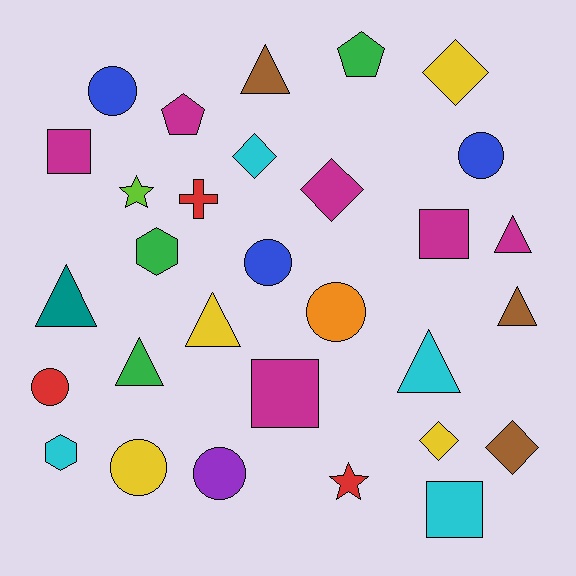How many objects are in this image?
There are 30 objects.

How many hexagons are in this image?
There are 2 hexagons.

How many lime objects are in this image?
There is 1 lime object.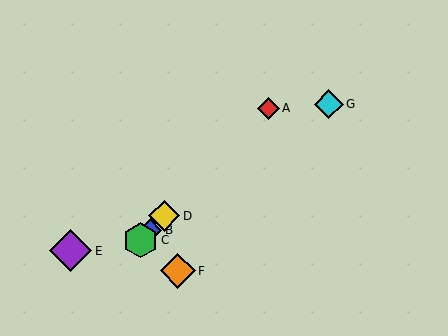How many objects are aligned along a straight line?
4 objects (A, B, C, D) are aligned along a straight line.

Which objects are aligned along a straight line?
Objects A, B, C, D are aligned along a straight line.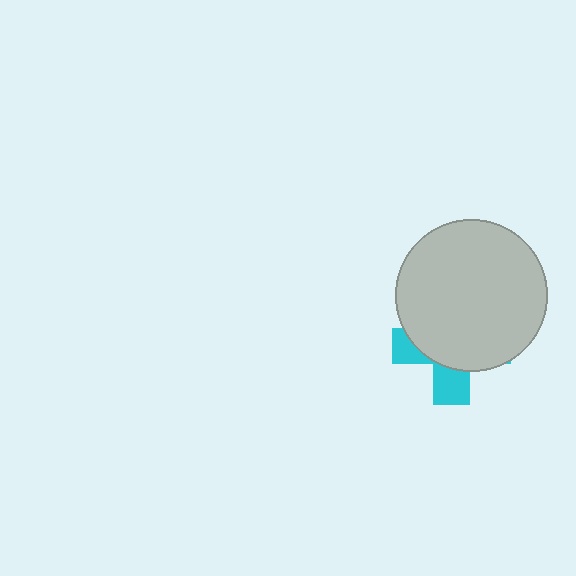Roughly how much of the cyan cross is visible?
A small part of it is visible (roughly 30%).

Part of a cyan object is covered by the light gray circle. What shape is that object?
It is a cross.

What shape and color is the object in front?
The object in front is a light gray circle.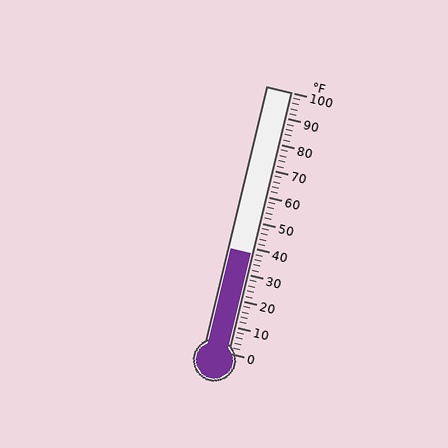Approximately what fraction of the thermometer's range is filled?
The thermometer is filled to approximately 40% of its range.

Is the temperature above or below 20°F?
The temperature is above 20°F.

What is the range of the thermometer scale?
The thermometer scale ranges from 0°F to 100°F.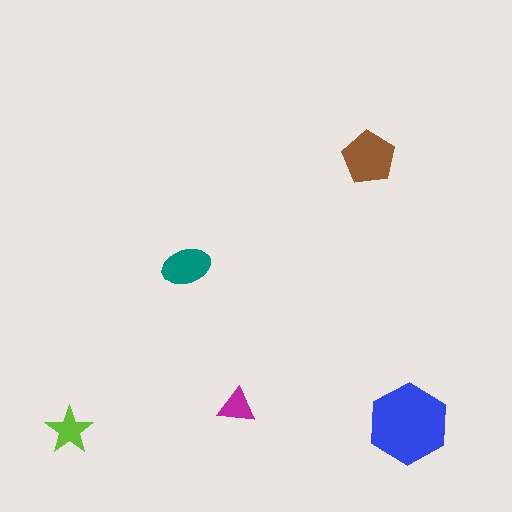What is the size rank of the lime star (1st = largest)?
4th.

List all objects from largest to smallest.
The blue hexagon, the brown pentagon, the teal ellipse, the lime star, the magenta triangle.